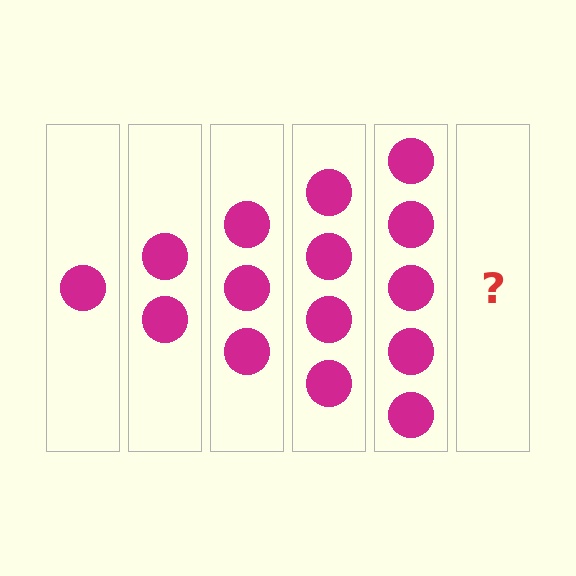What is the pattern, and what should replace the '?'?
The pattern is that each step adds one more circle. The '?' should be 6 circles.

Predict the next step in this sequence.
The next step is 6 circles.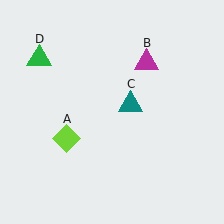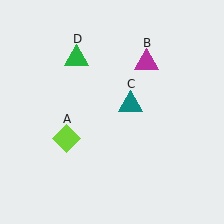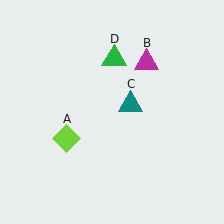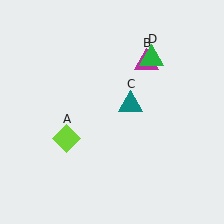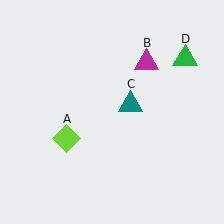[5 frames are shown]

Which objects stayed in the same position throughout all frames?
Lime diamond (object A) and magenta triangle (object B) and teal triangle (object C) remained stationary.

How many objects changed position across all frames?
1 object changed position: green triangle (object D).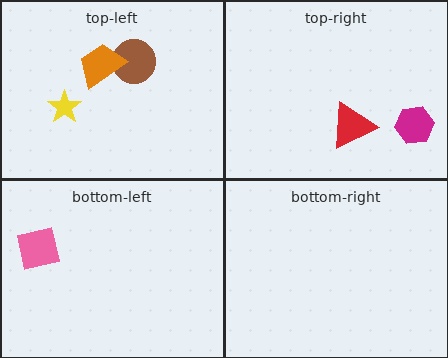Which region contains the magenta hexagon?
The top-right region.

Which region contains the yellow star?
The top-left region.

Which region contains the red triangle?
The top-right region.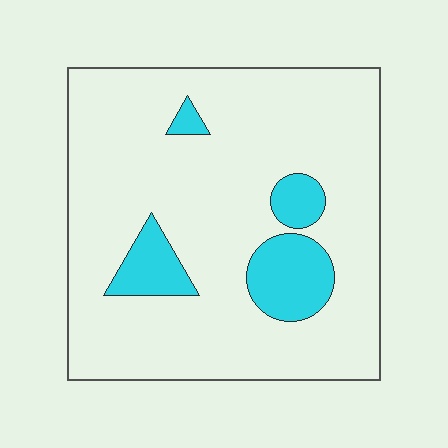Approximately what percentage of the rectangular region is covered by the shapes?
Approximately 15%.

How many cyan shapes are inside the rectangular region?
4.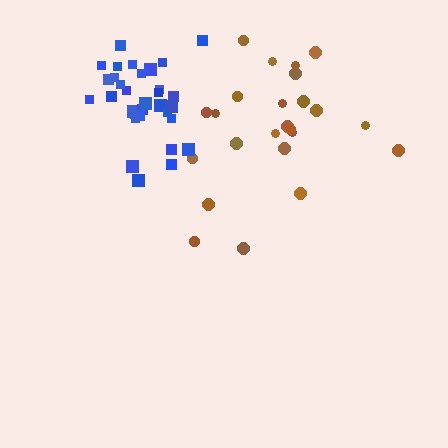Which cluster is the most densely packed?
Blue.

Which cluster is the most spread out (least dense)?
Brown.